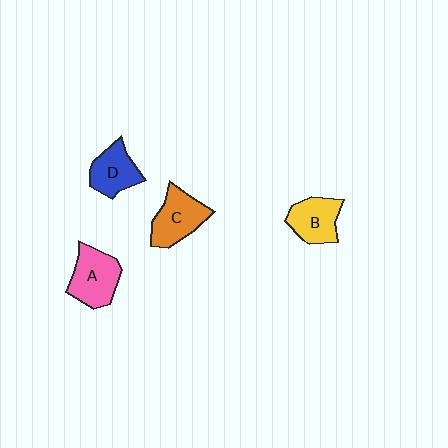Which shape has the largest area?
Shape A (pink).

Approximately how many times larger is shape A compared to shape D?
Approximately 1.2 times.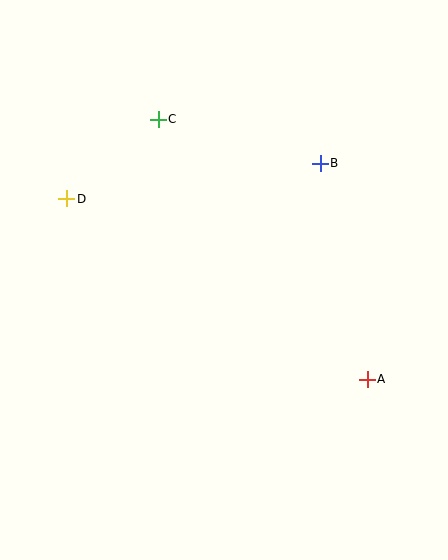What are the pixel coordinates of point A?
Point A is at (367, 379).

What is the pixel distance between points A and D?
The distance between A and D is 351 pixels.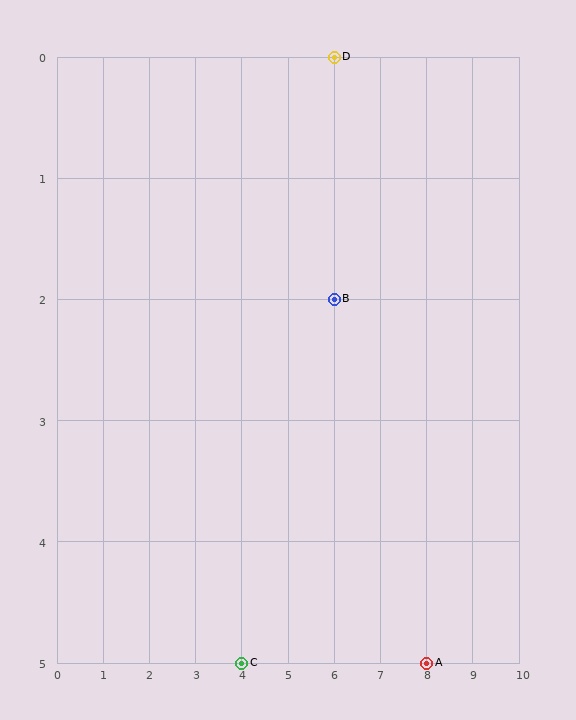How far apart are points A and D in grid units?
Points A and D are 2 columns and 5 rows apart (about 5.4 grid units diagonally).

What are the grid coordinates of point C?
Point C is at grid coordinates (4, 5).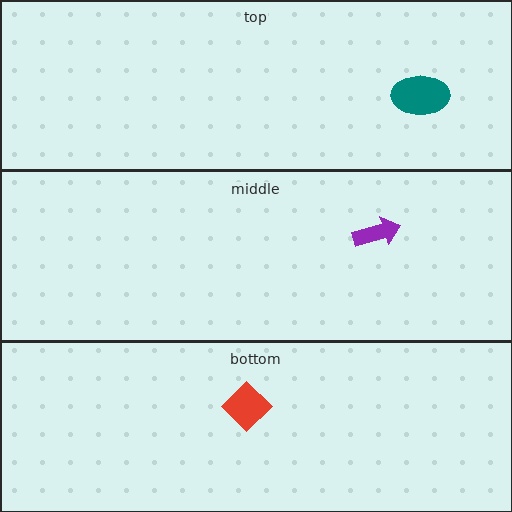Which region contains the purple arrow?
The middle region.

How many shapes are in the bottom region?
1.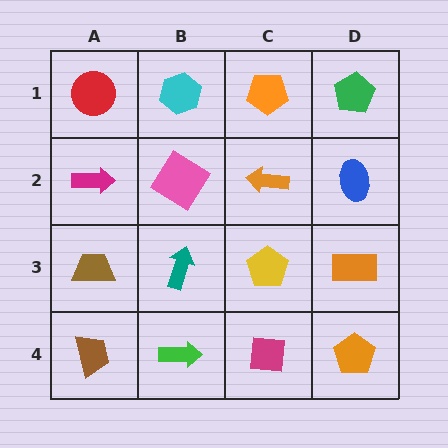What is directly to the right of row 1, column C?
A green pentagon.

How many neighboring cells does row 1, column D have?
2.